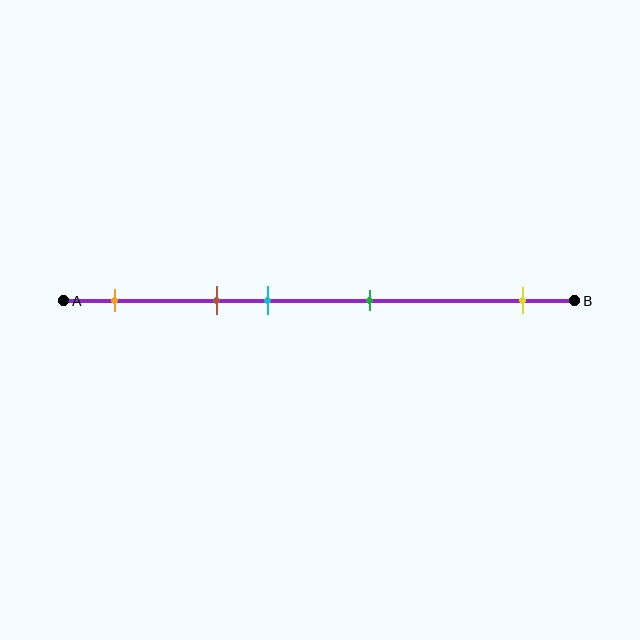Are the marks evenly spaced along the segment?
No, the marks are not evenly spaced.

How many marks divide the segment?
There are 5 marks dividing the segment.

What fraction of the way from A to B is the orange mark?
The orange mark is approximately 10% (0.1) of the way from A to B.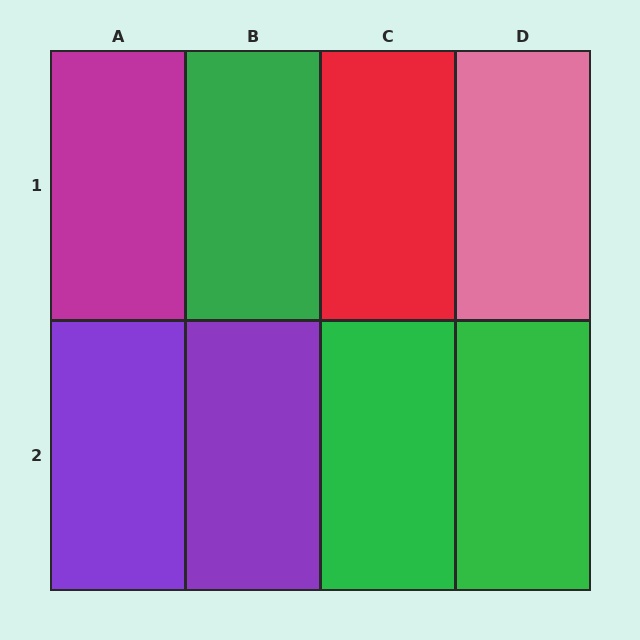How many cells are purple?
2 cells are purple.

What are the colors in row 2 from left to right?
Purple, purple, green, green.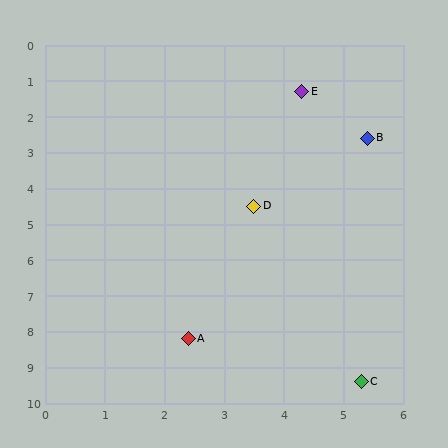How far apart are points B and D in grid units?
Points B and D are about 2.7 grid units apart.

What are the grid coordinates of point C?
Point C is at approximately (5.3, 9.4).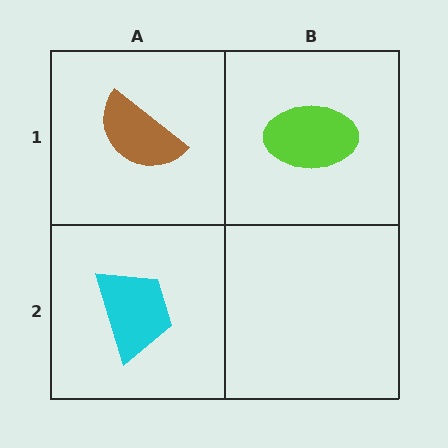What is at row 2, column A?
A cyan trapezoid.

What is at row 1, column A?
A brown semicircle.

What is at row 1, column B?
A lime ellipse.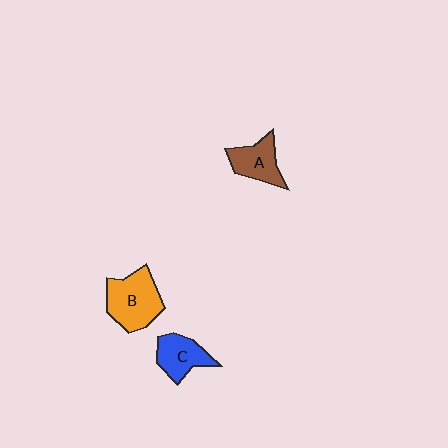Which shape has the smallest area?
Shape A (brown).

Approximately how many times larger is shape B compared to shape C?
Approximately 1.4 times.